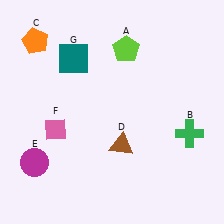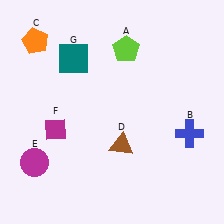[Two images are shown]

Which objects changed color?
B changed from green to blue. F changed from pink to magenta.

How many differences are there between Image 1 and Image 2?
There are 2 differences between the two images.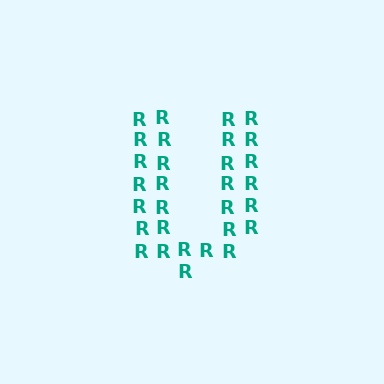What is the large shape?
The large shape is the letter U.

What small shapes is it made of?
It is made of small letter R's.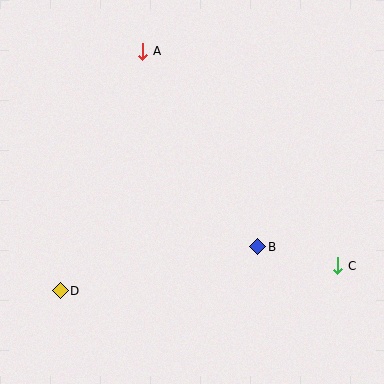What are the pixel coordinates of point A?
Point A is at (143, 52).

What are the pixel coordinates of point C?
Point C is at (338, 266).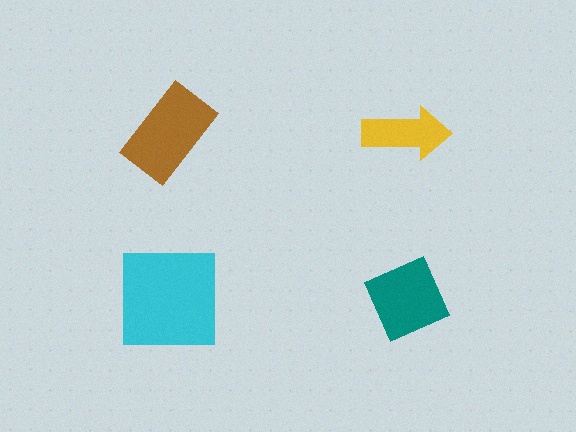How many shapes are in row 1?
2 shapes.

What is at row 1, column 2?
A yellow arrow.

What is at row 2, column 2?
A teal diamond.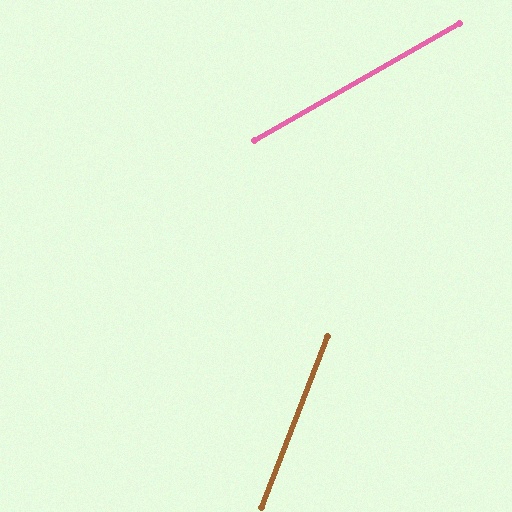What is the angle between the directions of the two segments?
Approximately 39 degrees.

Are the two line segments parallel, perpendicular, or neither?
Neither parallel nor perpendicular — they differ by about 39°.